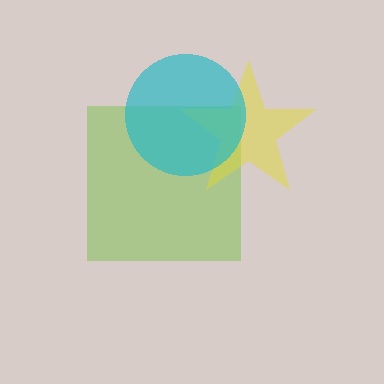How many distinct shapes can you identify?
There are 3 distinct shapes: a lime square, a yellow star, a cyan circle.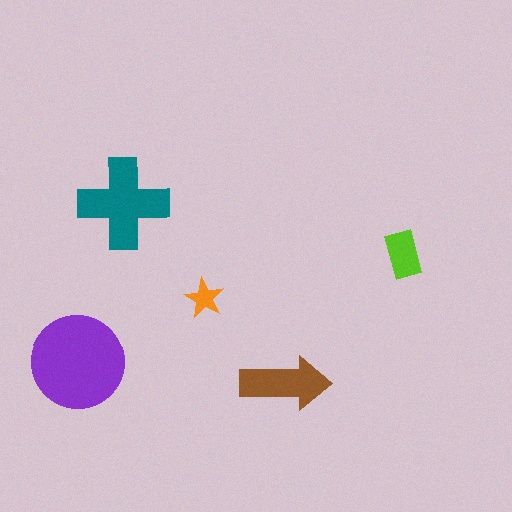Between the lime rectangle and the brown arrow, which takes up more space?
The brown arrow.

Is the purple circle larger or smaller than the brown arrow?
Larger.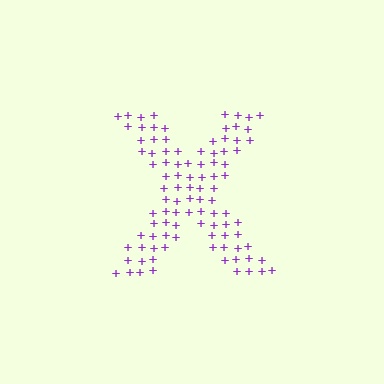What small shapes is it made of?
It is made of small plus signs.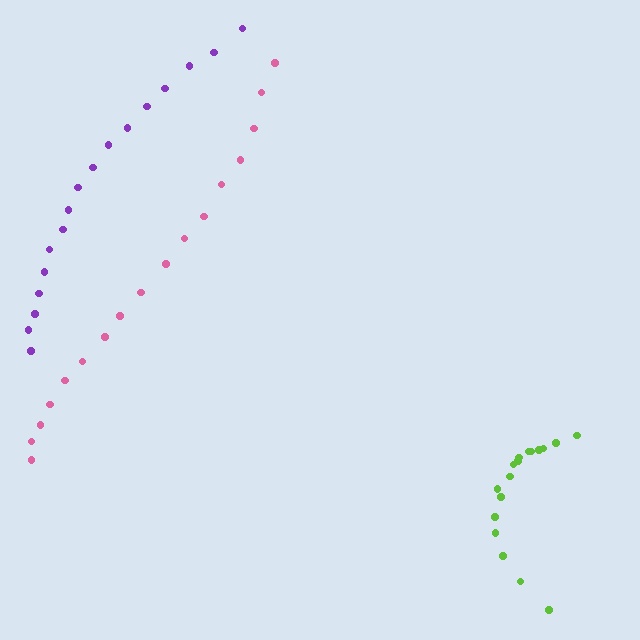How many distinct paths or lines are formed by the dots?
There are 3 distinct paths.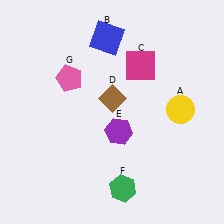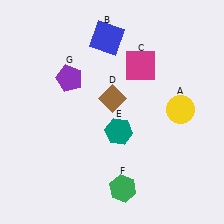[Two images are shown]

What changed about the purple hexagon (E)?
In Image 1, E is purple. In Image 2, it changed to teal.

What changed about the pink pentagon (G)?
In Image 1, G is pink. In Image 2, it changed to purple.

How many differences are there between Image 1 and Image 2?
There are 2 differences between the two images.